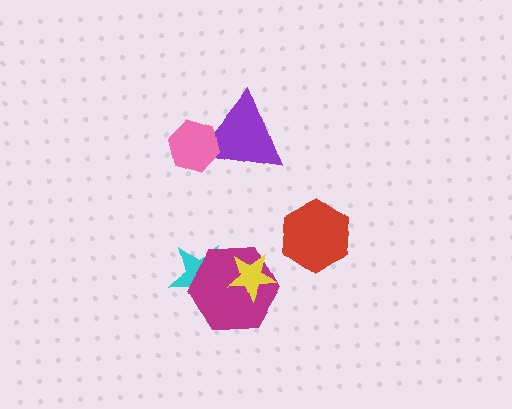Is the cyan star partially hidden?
Yes, it is partially covered by another shape.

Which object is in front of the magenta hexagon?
The yellow star is in front of the magenta hexagon.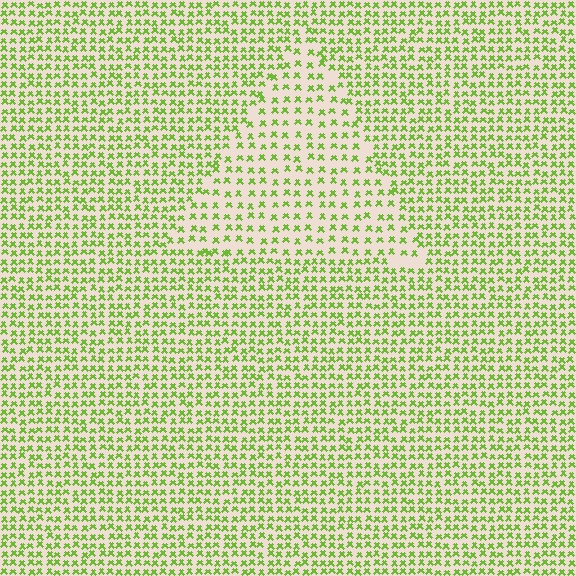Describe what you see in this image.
The image contains small lime elements arranged at two different densities. A triangle-shaped region is visible where the elements are less densely packed than the surrounding area.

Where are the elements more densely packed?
The elements are more densely packed outside the triangle boundary.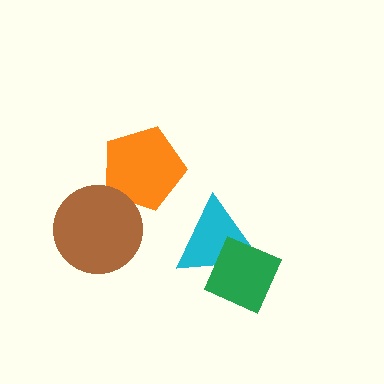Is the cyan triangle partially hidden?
Yes, it is partially covered by another shape.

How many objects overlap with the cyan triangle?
1 object overlaps with the cyan triangle.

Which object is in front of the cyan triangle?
The green diamond is in front of the cyan triangle.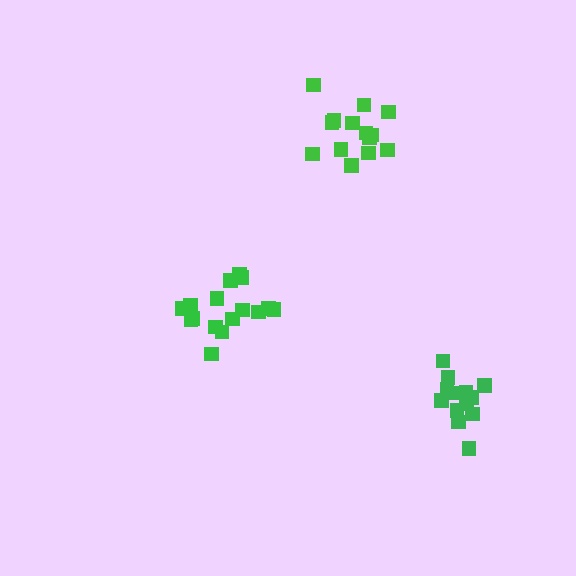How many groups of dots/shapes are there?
There are 3 groups.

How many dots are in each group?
Group 1: 16 dots, Group 2: 14 dots, Group 3: 13 dots (43 total).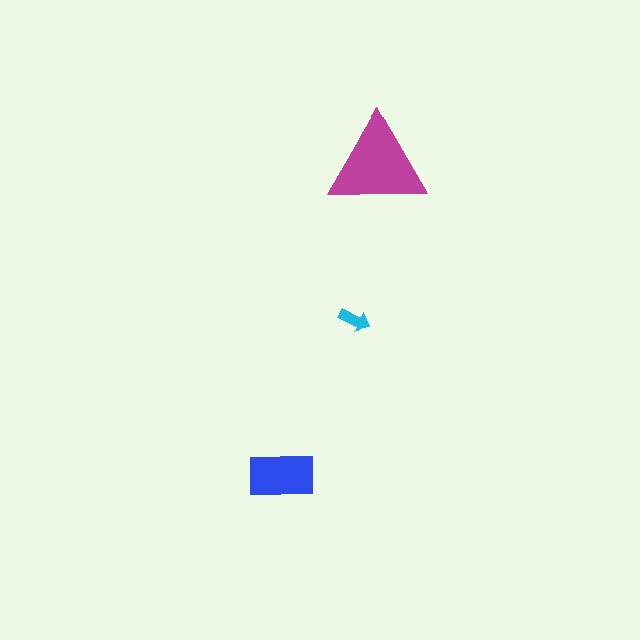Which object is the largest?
The magenta triangle.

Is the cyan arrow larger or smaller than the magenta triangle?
Smaller.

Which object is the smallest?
The cyan arrow.